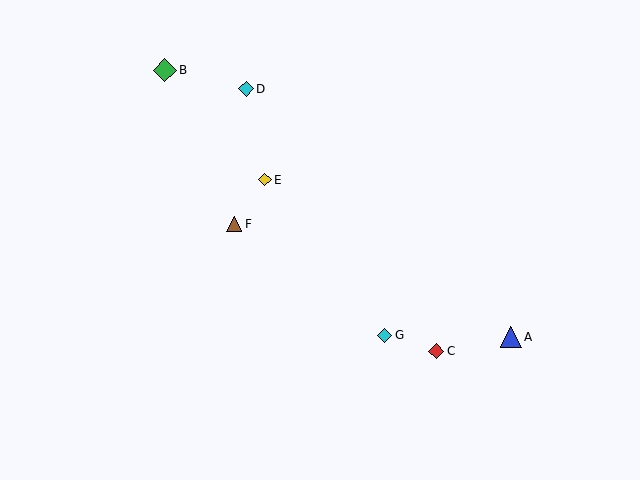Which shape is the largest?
The green diamond (labeled B) is the largest.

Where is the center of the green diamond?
The center of the green diamond is at (165, 70).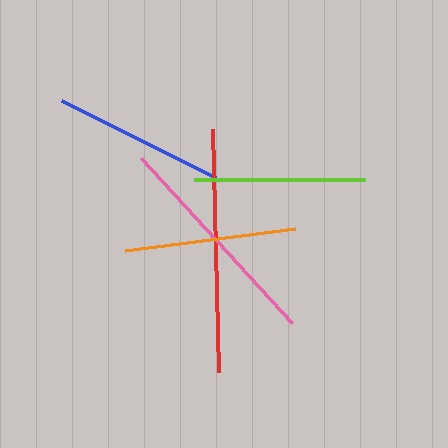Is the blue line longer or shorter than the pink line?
The pink line is longer than the blue line.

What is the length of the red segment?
The red segment is approximately 243 pixels long.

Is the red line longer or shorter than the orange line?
The red line is longer than the orange line.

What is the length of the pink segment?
The pink segment is approximately 224 pixels long.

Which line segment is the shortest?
The lime line is the shortest at approximately 171 pixels.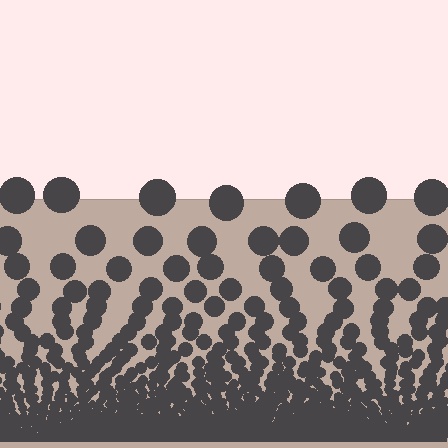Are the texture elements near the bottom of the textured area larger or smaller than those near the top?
Smaller. The gradient is inverted — elements near the bottom are smaller and denser.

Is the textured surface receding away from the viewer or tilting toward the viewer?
The surface appears to tilt toward the viewer. Texture elements get larger and sparser toward the top.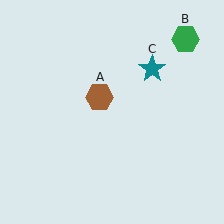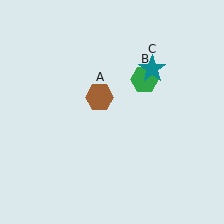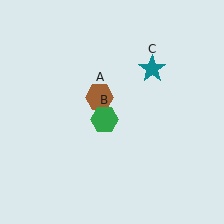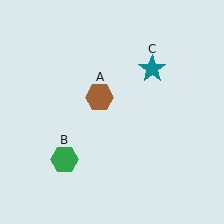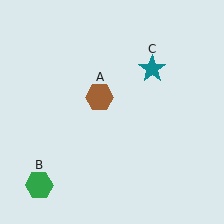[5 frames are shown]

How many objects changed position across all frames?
1 object changed position: green hexagon (object B).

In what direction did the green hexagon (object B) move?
The green hexagon (object B) moved down and to the left.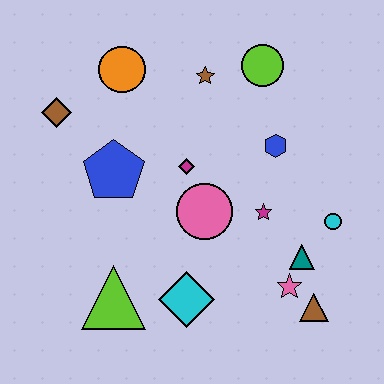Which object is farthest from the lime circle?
The lime triangle is farthest from the lime circle.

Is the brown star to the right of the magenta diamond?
Yes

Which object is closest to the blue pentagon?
The magenta diamond is closest to the blue pentagon.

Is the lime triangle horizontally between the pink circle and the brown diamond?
Yes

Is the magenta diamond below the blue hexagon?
Yes